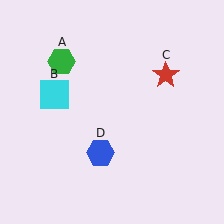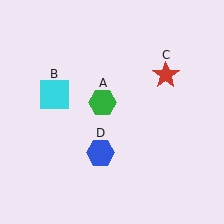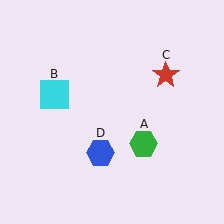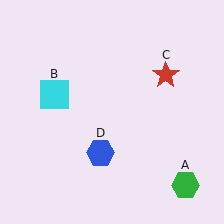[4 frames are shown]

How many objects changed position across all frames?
1 object changed position: green hexagon (object A).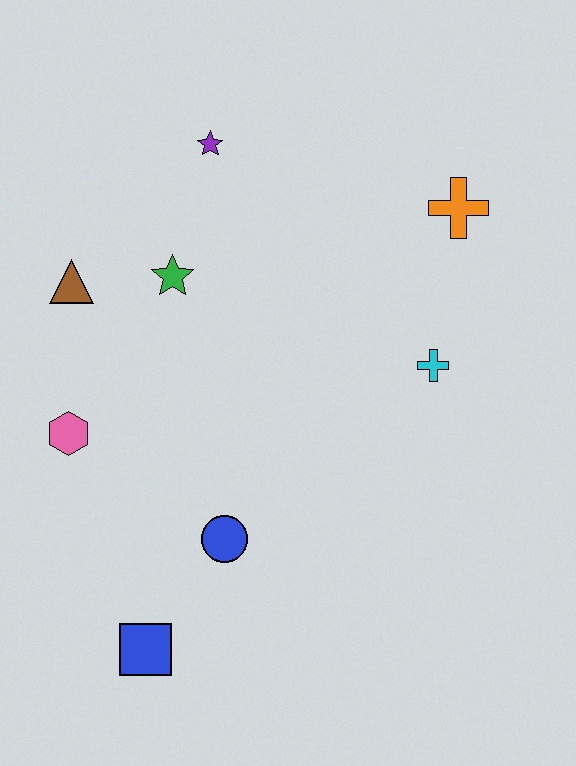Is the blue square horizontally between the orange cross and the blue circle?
No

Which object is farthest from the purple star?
The blue square is farthest from the purple star.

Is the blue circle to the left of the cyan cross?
Yes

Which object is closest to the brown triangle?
The green star is closest to the brown triangle.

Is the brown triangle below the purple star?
Yes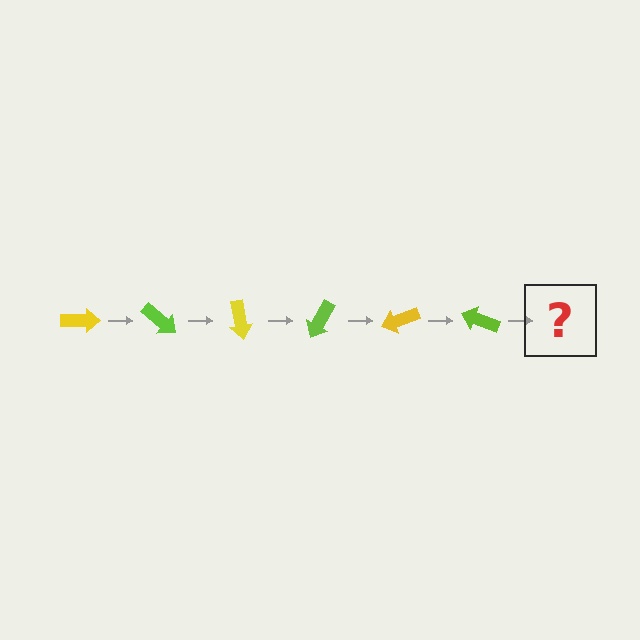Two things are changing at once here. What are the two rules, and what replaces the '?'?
The two rules are that it rotates 40 degrees each step and the color cycles through yellow and lime. The '?' should be a yellow arrow, rotated 240 degrees from the start.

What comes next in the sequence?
The next element should be a yellow arrow, rotated 240 degrees from the start.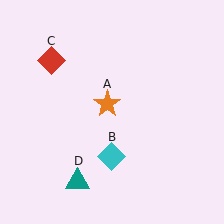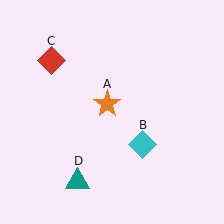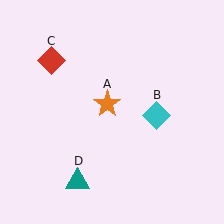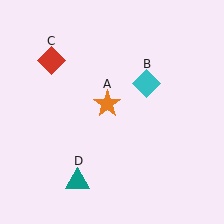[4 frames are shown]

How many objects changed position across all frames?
1 object changed position: cyan diamond (object B).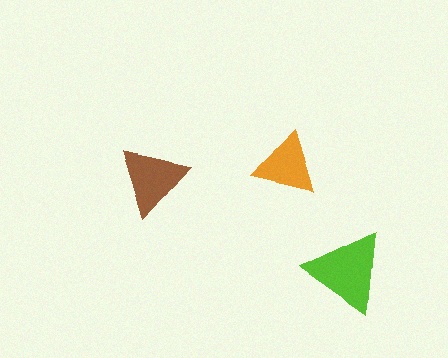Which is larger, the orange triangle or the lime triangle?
The lime one.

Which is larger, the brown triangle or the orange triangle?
The brown one.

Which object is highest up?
The orange triangle is topmost.